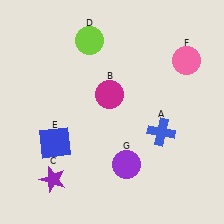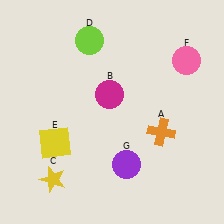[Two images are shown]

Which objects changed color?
A changed from blue to orange. C changed from purple to yellow. E changed from blue to yellow.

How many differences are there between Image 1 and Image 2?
There are 3 differences between the two images.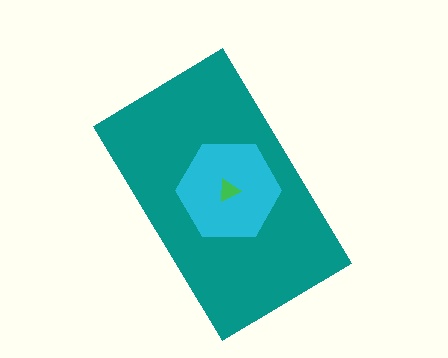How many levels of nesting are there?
3.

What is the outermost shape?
The teal rectangle.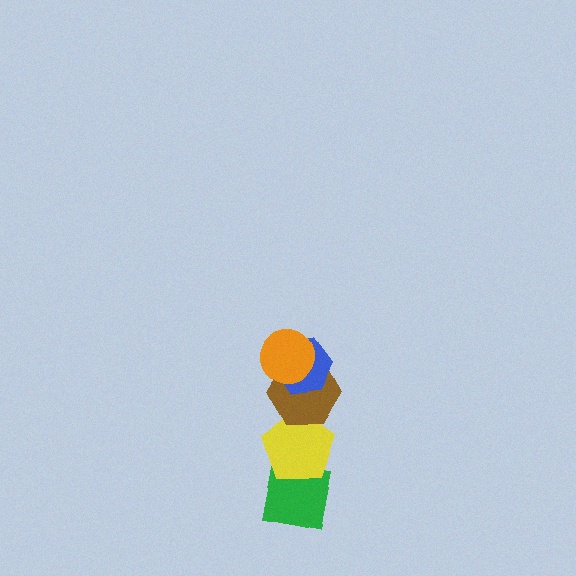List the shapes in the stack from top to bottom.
From top to bottom: the orange circle, the blue hexagon, the brown hexagon, the yellow pentagon, the green square.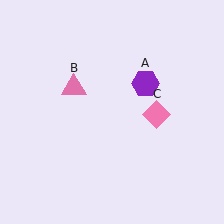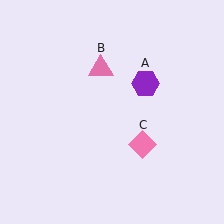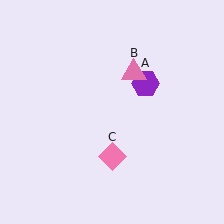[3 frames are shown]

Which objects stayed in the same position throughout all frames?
Purple hexagon (object A) remained stationary.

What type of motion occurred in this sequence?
The pink triangle (object B), pink diamond (object C) rotated clockwise around the center of the scene.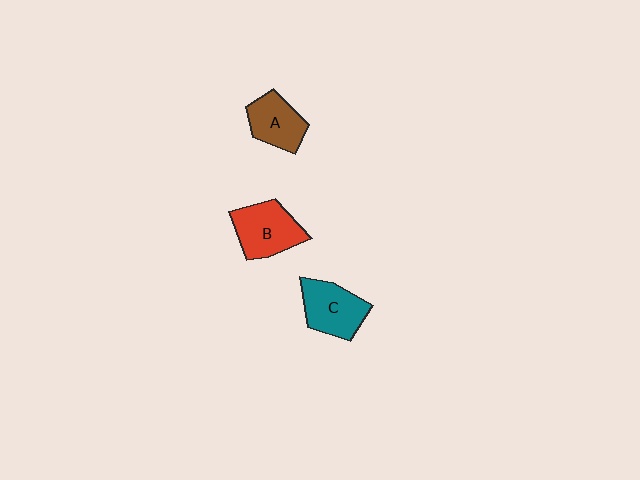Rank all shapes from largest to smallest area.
From largest to smallest: B (red), C (teal), A (brown).